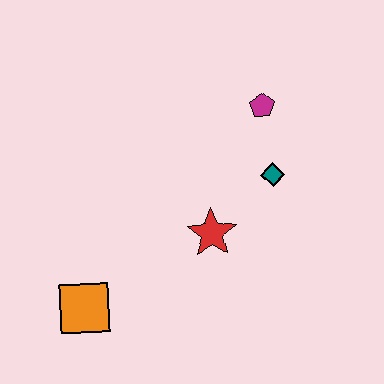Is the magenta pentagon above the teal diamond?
Yes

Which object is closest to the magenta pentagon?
The teal diamond is closest to the magenta pentagon.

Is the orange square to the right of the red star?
No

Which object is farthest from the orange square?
The magenta pentagon is farthest from the orange square.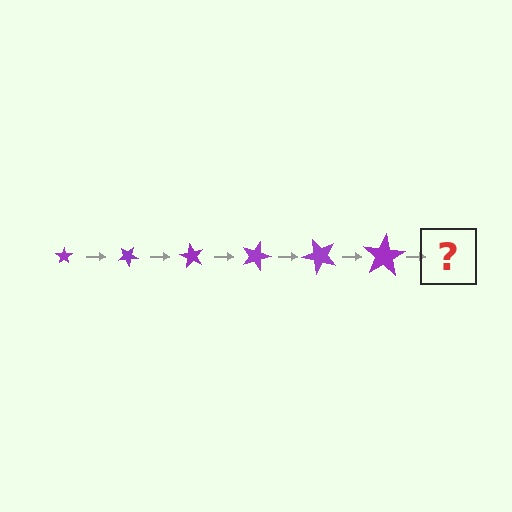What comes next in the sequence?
The next element should be a star, larger than the previous one and rotated 180 degrees from the start.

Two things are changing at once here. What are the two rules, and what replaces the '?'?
The two rules are that the star grows larger each step and it rotates 30 degrees each step. The '?' should be a star, larger than the previous one and rotated 180 degrees from the start.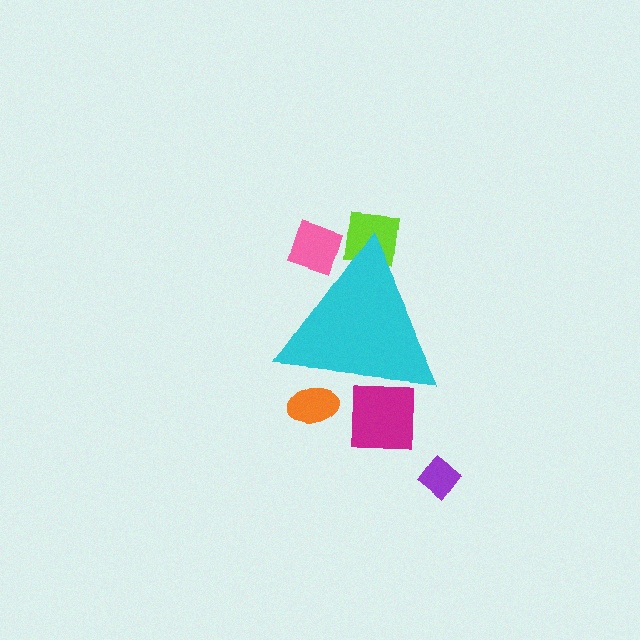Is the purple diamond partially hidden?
No, the purple diamond is fully visible.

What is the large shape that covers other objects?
A cyan triangle.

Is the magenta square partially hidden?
Yes, the magenta square is partially hidden behind the cyan triangle.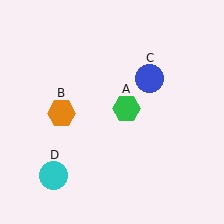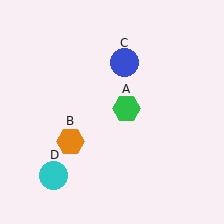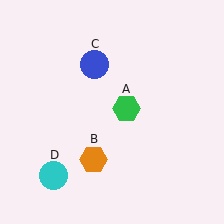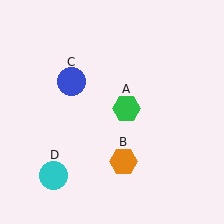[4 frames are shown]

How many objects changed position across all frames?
2 objects changed position: orange hexagon (object B), blue circle (object C).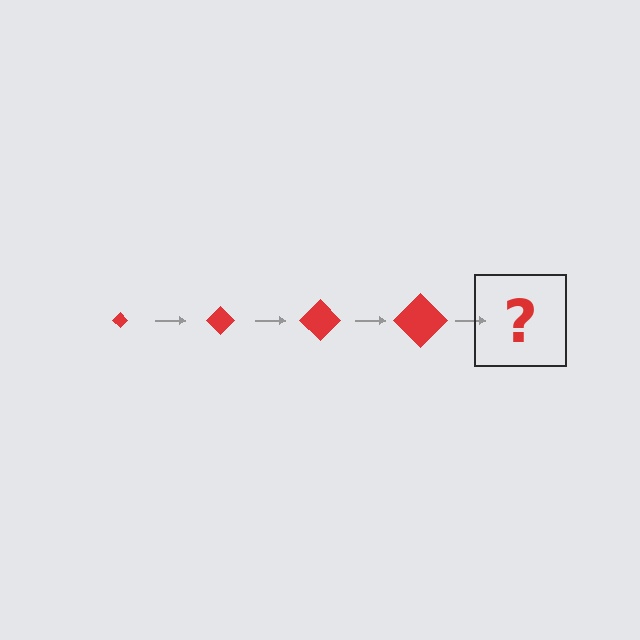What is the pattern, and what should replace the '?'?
The pattern is that the diamond gets progressively larger each step. The '?' should be a red diamond, larger than the previous one.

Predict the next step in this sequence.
The next step is a red diamond, larger than the previous one.